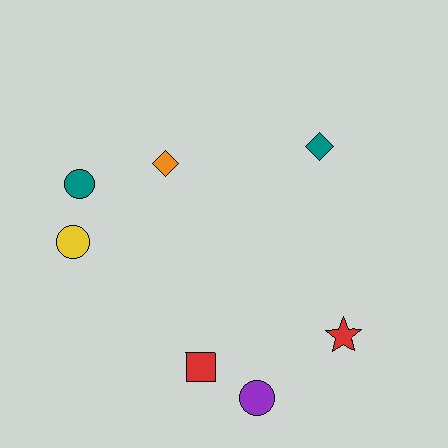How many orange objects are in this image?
There is 1 orange object.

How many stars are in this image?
There is 1 star.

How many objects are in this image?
There are 7 objects.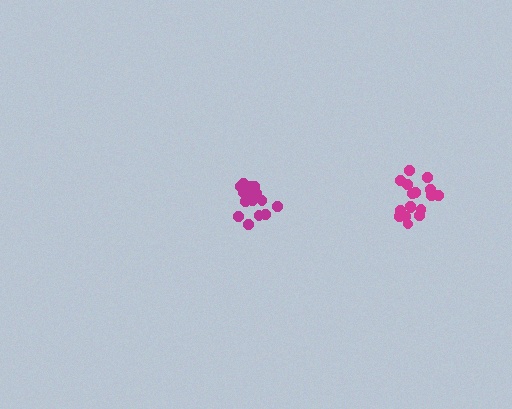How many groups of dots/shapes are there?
There are 2 groups.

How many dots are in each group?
Group 1: 18 dots, Group 2: 17 dots (35 total).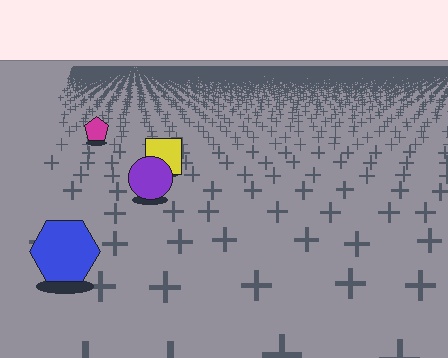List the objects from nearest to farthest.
From nearest to farthest: the blue hexagon, the purple circle, the yellow square, the magenta pentagon.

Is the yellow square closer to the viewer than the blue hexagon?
No. The blue hexagon is closer — you can tell from the texture gradient: the ground texture is coarser near it.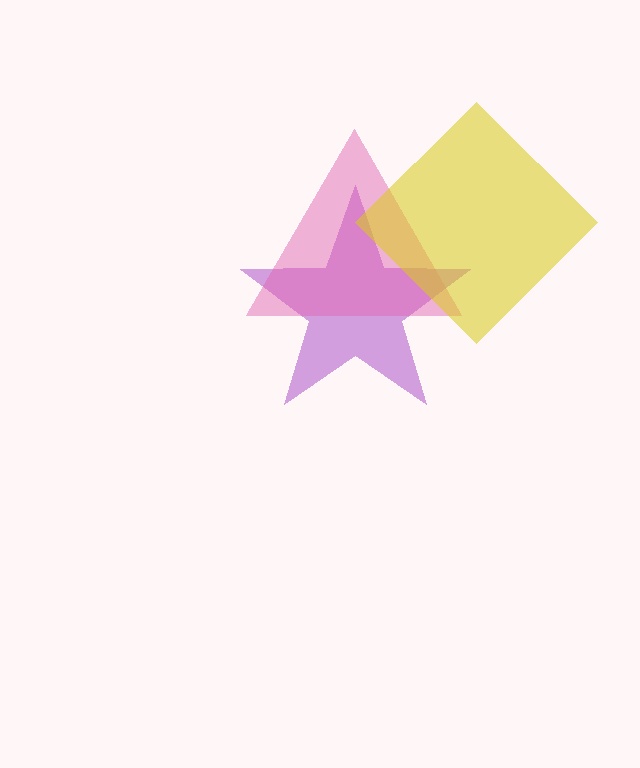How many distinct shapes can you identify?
There are 3 distinct shapes: a purple star, a pink triangle, a yellow diamond.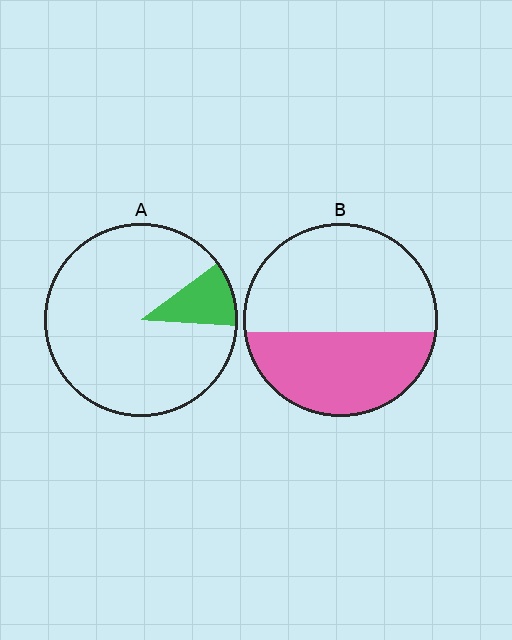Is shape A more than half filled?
No.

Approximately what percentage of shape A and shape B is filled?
A is approximately 10% and B is approximately 40%.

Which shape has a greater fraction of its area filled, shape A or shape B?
Shape B.